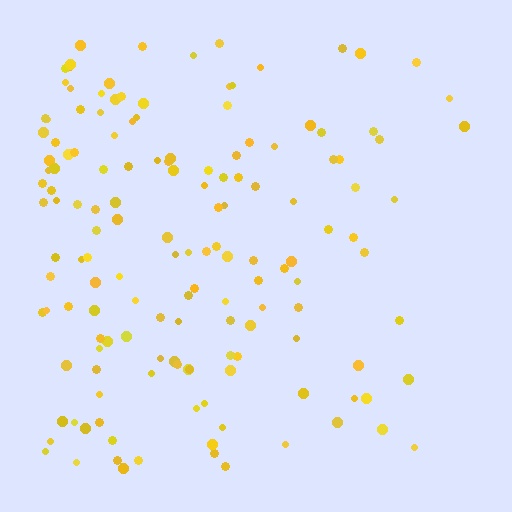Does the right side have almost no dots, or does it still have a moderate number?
Still a moderate number, just noticeably fewer than the left.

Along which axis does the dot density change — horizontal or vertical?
Horizontal.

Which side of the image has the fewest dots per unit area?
The right.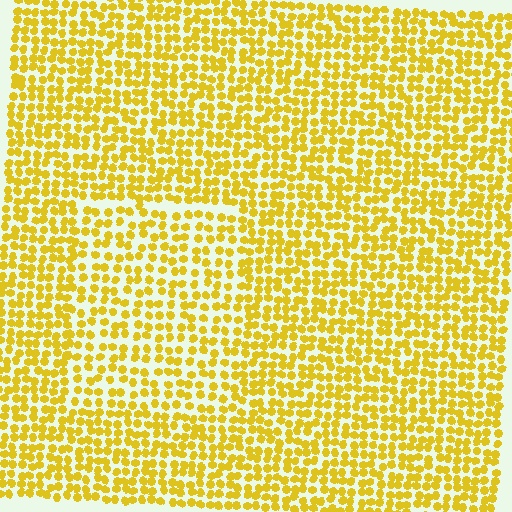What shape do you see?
I see a rectangle.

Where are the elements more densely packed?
The elements are more densely packed outside the rectangle boundary.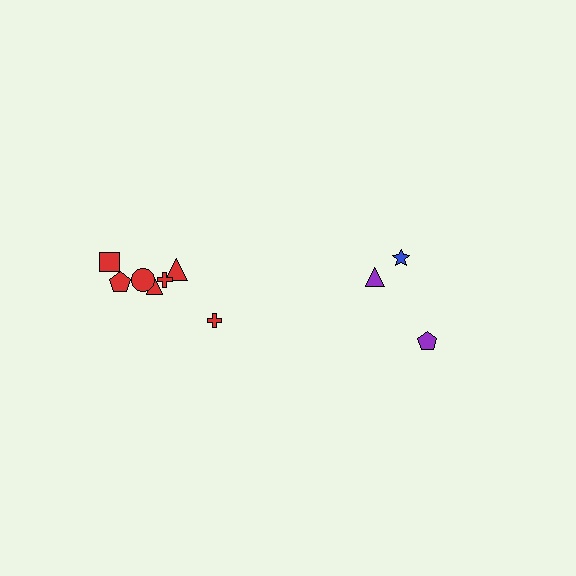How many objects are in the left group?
There are 7 objects.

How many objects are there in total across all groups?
There are 10 objects.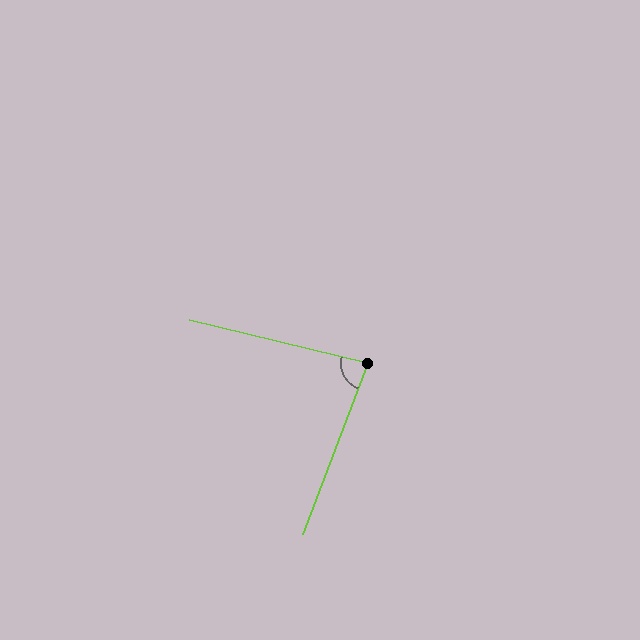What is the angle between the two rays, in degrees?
Approximately 83 degrees.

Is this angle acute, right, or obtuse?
It is acute.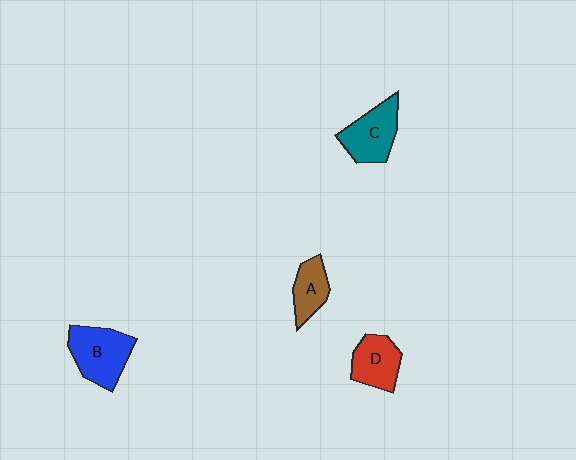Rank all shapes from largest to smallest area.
From largest to smallest: B (blue), C (teal), D (red), A (brown).